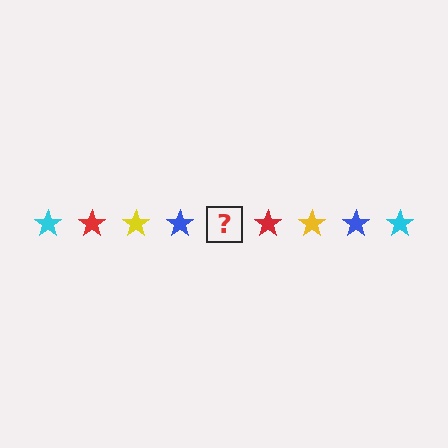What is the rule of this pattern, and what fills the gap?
The rule is that the pattern cycles through cyan, red, yellow, blue stars. The gap should be filled with a cyan star.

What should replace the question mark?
The question mark should be replaced with a cyan star.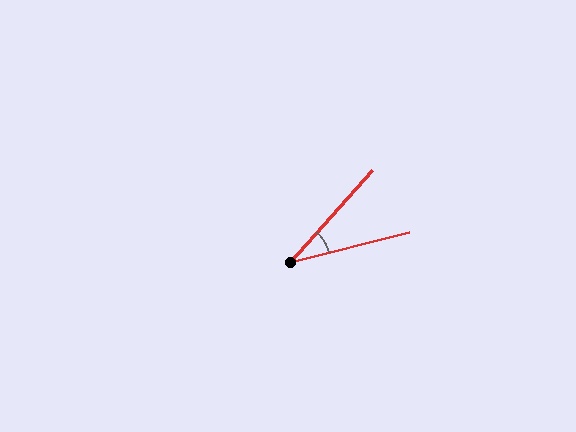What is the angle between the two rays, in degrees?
Approximately 34 degrees.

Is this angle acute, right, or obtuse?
It is acute.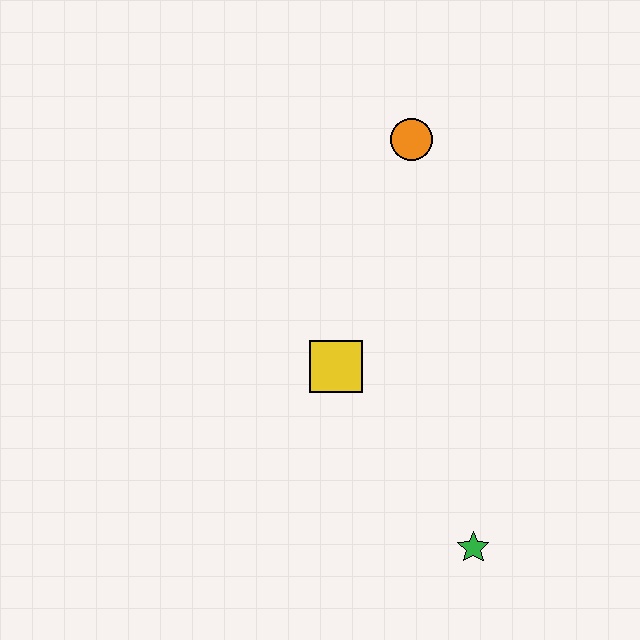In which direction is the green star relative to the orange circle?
The green star is below the orange circle.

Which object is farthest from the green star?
The orange circle is farthest from the green star.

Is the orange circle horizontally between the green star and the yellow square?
Yes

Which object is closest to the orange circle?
The yellow square is closest to the orange circle.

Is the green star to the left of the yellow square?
No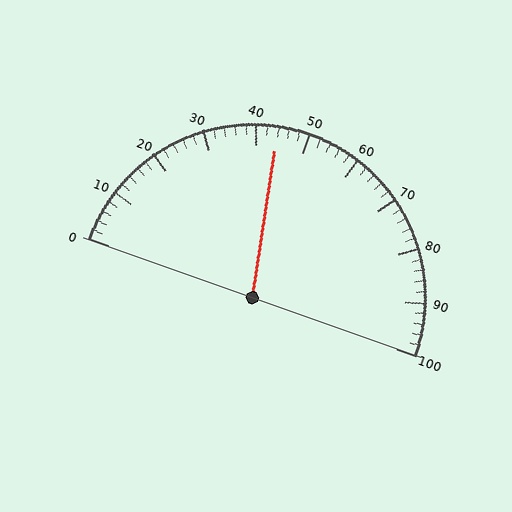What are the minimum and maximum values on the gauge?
The gauge ranges from 0 to 100.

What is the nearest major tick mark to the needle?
The nearest major tick mark is 40.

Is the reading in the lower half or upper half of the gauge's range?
The reading is in the lower half of the range (0 to 100).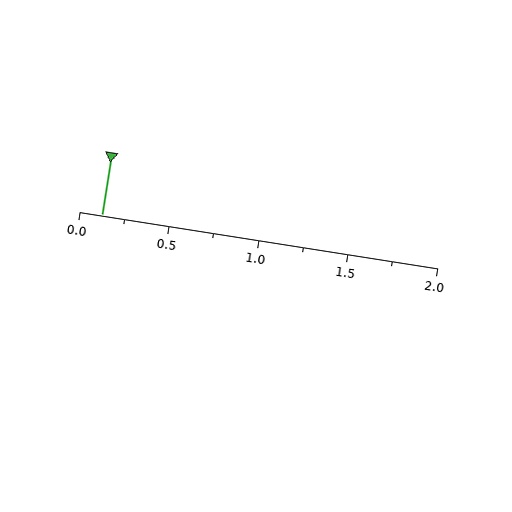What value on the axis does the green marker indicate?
The marker indicates approximately 0.12.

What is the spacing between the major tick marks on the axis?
The major ticks are spaced 0.5 apart.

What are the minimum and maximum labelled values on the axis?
The axis runs from 0.0 to 2.0.